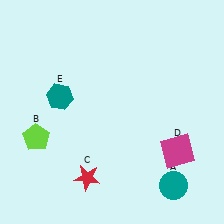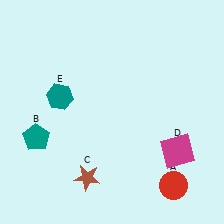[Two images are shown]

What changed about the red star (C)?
In Image 1, C is red. In Image 2, it changed to brown.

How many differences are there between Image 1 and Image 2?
There are 3 differences between the two images.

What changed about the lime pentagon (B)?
In Image 1, B is lime. In Image 2, it changed to teal.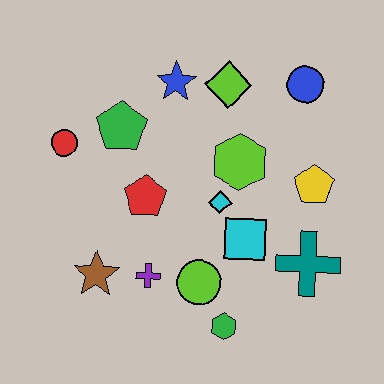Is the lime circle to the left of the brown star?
No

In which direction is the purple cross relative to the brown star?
The purple cross is to the right of the brown star.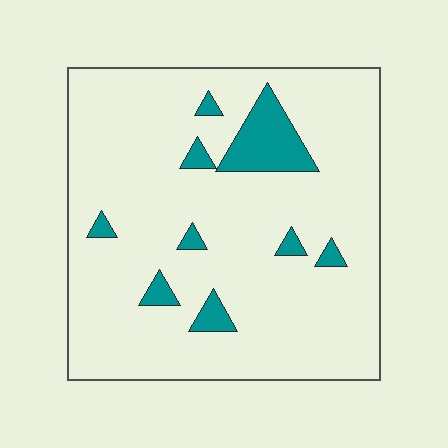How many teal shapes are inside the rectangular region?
9.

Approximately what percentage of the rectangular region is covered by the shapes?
Approximately 10%.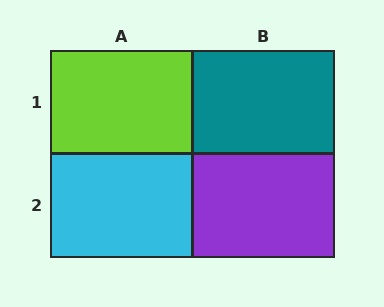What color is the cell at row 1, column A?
Lime.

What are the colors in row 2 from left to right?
Cyan, purple.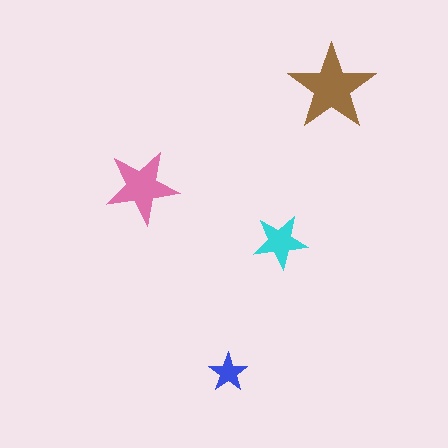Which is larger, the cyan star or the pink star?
The pink one.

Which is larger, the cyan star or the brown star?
The brown one.